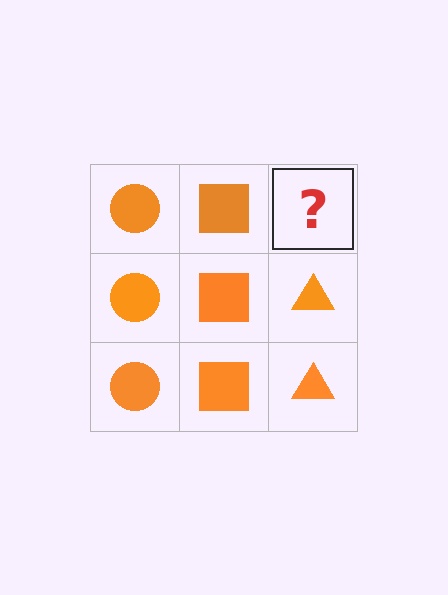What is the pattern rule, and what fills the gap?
The rule is that each column has a consistent shape. The gap should be filled with an orange triangle.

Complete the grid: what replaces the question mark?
The question mark should be replaced with an orange triangle.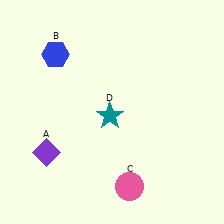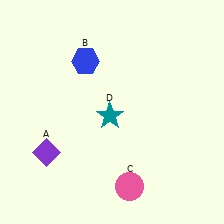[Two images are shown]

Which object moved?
The blue hexagon (B) moved right.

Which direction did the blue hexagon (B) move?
The blue hexagon (B) moved right.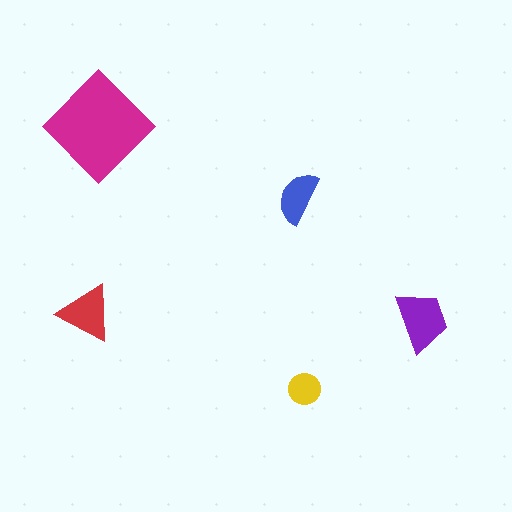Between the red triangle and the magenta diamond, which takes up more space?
The magenta diamond.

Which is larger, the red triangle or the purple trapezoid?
The purple trapezoid.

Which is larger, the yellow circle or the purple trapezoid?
The purple trapezoid.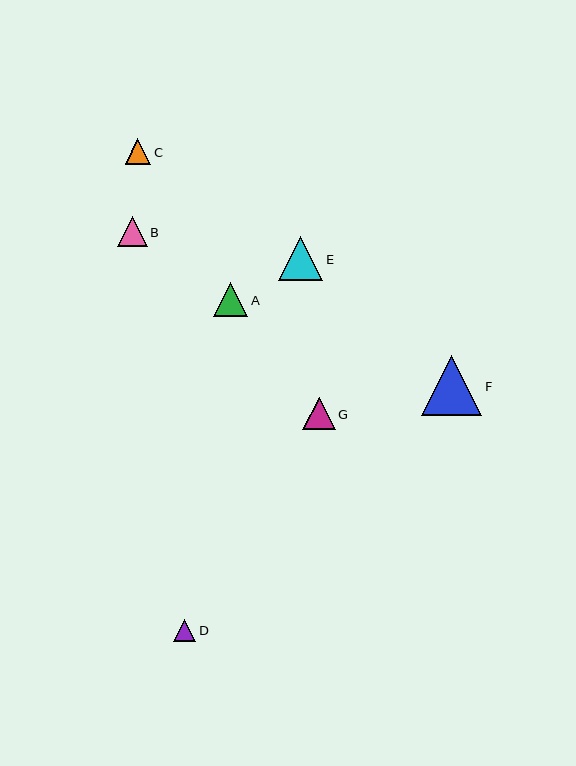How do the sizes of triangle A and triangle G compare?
Triangle A and triangle G are approximately the same size.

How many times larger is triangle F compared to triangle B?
Triangle F is approximately 2.0 times the size of triangle B.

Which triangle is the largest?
Triangle F is the largest with a size of approximately 60 pixels.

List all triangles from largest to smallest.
From largest to smallest: F, E, A, G, B, C, D.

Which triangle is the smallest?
Triangle D is the smallest with a size of approximately 22 pixels.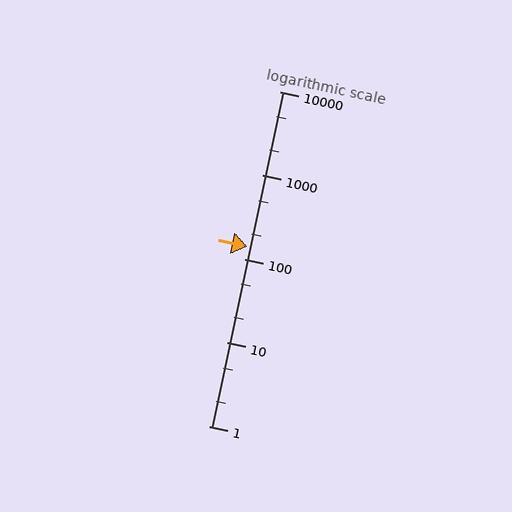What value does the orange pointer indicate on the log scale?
The pointer indicates approximately 140.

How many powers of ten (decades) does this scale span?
The scale spans 4 decades, from 1 to 10000.